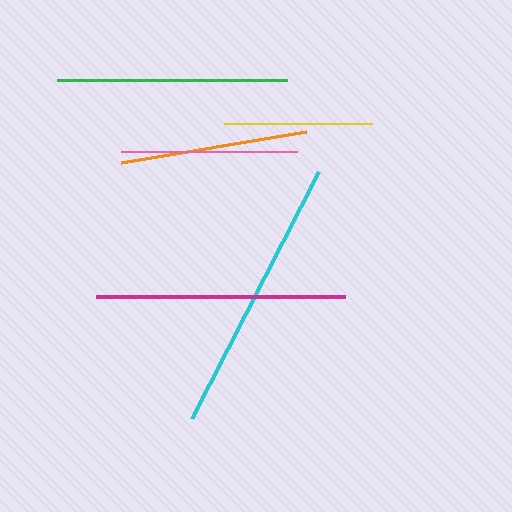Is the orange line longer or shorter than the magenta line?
The magenta line is longer than the orange line.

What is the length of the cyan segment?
The cyan segment is approximately 278 pixels long.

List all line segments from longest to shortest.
From longest to shortest: cyan, magenta, green, orange, pink, yellow.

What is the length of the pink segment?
The pink segment is approximately 176 pixels long.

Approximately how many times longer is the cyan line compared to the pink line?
The cyan line is approximately 1.6 times the length of the pink line.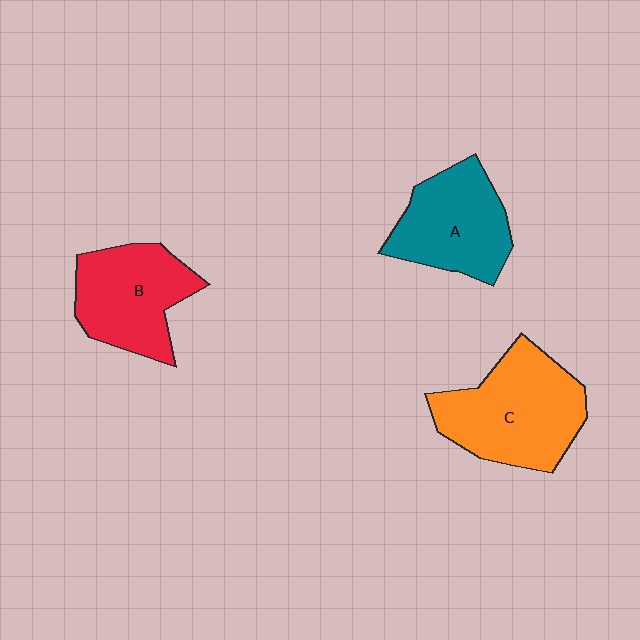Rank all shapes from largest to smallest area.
From largest to smallest: C (orange), B (red), A (teal).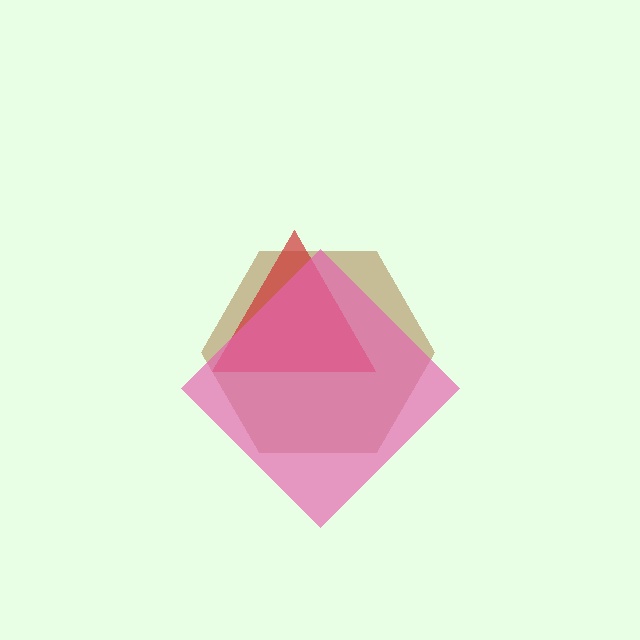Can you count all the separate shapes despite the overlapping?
Yes, there are 3 separate shapes.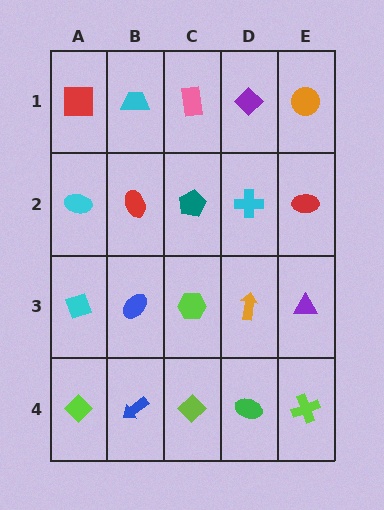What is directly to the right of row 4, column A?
A blue arrow.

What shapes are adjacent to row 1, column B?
A red ellipse (row 2, column B), a red square (row 1, column A), a pink rectangle (row 1, column C).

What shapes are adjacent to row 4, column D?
An orange arrow (row 3, column D), a lime diamond (row 4, column C), a lime cross (row 4, column E).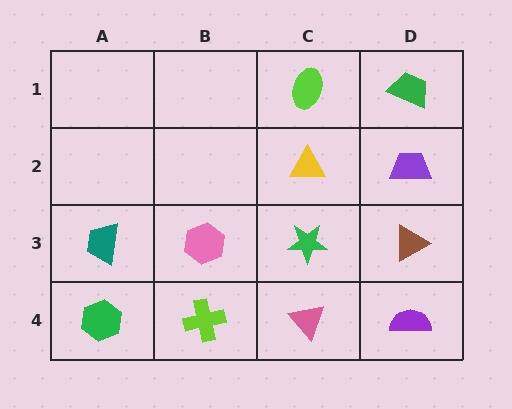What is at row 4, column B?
A lime cross.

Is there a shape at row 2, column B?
No, that cell is empty.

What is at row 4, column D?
A purple semicircle.